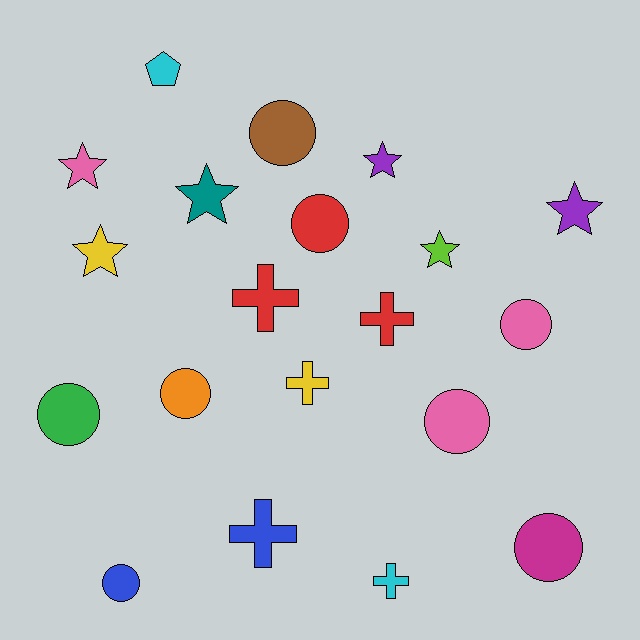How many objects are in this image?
There are 20 objects.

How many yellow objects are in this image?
There are 2 yellow objects.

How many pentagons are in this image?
There is 1 pentagon.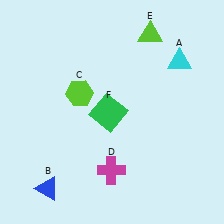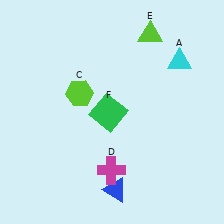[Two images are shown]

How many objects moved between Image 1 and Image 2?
1 object moved between the two images.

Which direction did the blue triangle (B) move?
The blue triangle (B) moved right.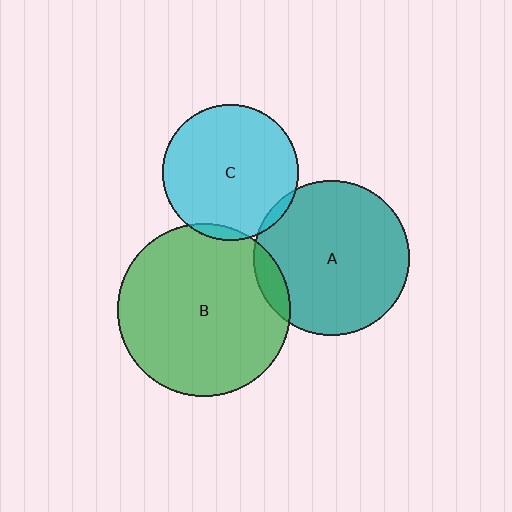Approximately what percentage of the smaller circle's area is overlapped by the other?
Approximately 10%.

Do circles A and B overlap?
Yes.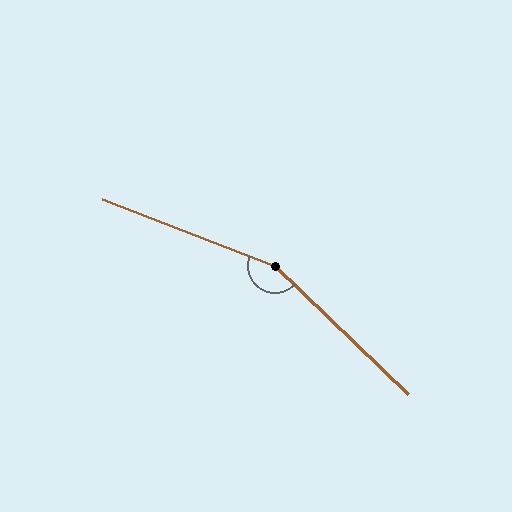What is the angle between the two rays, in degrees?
Approximately 157 degrees.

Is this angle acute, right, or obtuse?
It is obtuse.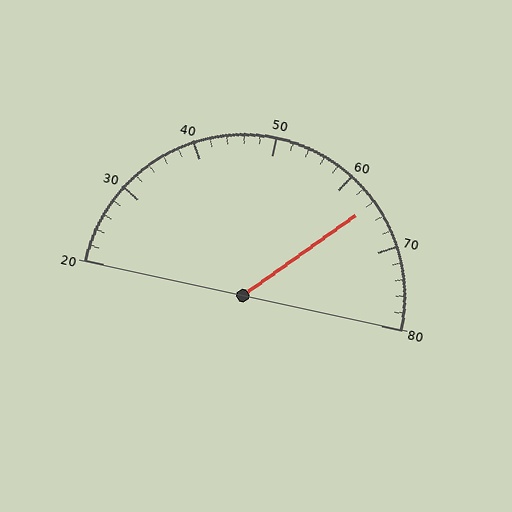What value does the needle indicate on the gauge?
The needle indicates approximately 64.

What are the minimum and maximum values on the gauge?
The gauge ranges from 20 to 80.